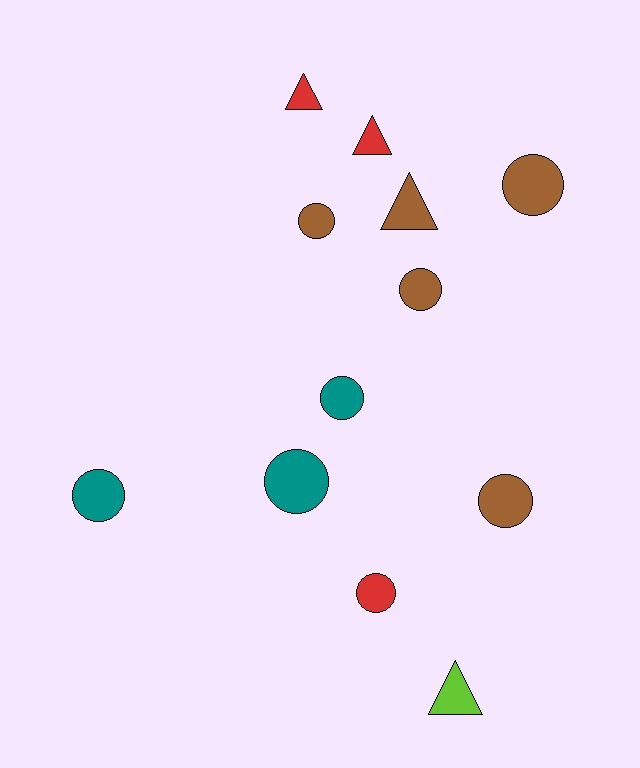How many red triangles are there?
There are 2 red triangles.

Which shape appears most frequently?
Circle, with 8 objects.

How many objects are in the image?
There are 12 objects.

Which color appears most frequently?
Brown, with 5 objects.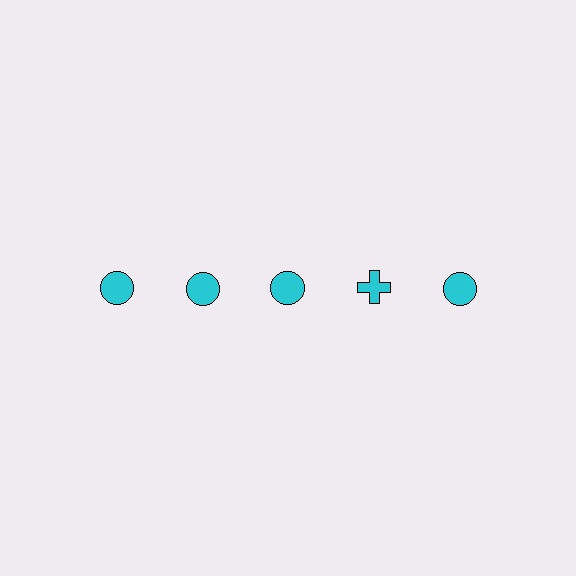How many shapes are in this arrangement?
There are 5 shapes arranged in a grid pattern.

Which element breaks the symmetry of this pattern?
The cyan cross in the top row, second from right column breaks the symmetry. All other shapes are cyan circles.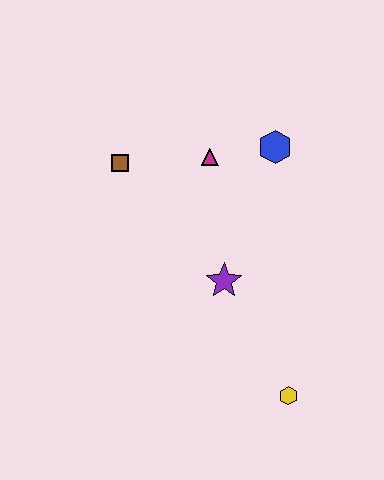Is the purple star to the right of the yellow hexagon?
No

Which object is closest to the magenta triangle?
The blue hexagon is closest to the magenta triangle.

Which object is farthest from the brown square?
The yellow hexagon is farthest from the brown square.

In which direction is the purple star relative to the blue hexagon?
The purple star is below the blue hexagon.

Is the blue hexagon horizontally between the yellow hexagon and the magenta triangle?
Yes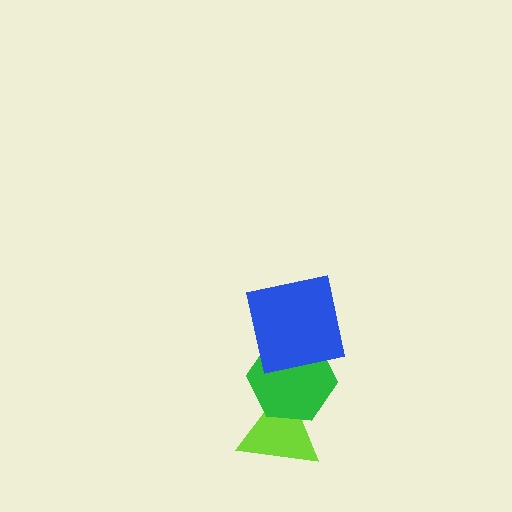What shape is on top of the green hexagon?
The blue square is on top of the green hexagon.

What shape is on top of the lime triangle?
The green hexagon is on top of the lime triangle.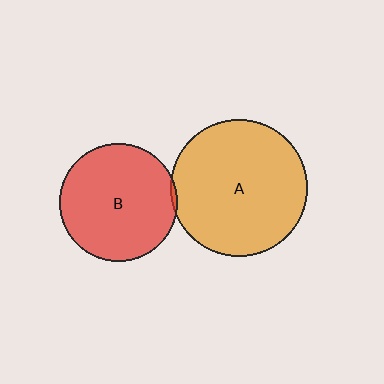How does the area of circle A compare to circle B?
Approximately 1.3 times.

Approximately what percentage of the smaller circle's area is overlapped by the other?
Approximately 5%.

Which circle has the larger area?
Circle A (orange).